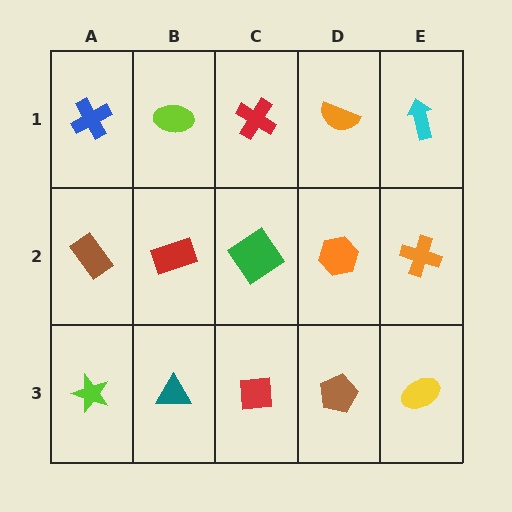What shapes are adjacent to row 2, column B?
A lime ellipse (row 1, column B), a teal triangle (row 3, column B), a brown rectangle (row 2, column A), a green diamond (row 2, column C).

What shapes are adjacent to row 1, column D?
An orange hexagon (row 2, column D), a red cross (row 1, column C), a cyan arrow (row 1, column E).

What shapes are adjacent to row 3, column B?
A red rectangle (row 2, column B), a lime star (row 3, column A), a red square (row 3, column C).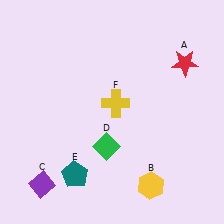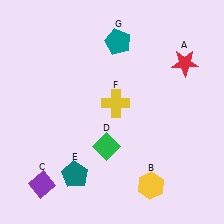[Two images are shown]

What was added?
A teal pentagon (G) was added in Image 2.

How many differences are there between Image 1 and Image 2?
There is 1 difference between the two images.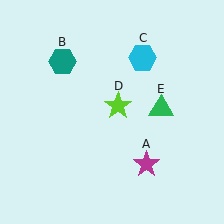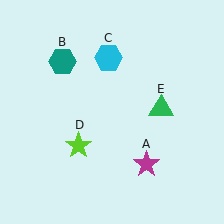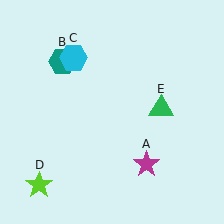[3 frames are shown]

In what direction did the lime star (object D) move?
The lime star (object D) moved down and to the left.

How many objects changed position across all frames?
2 objects changed position: cyan hexagon (object C), lime star (object D).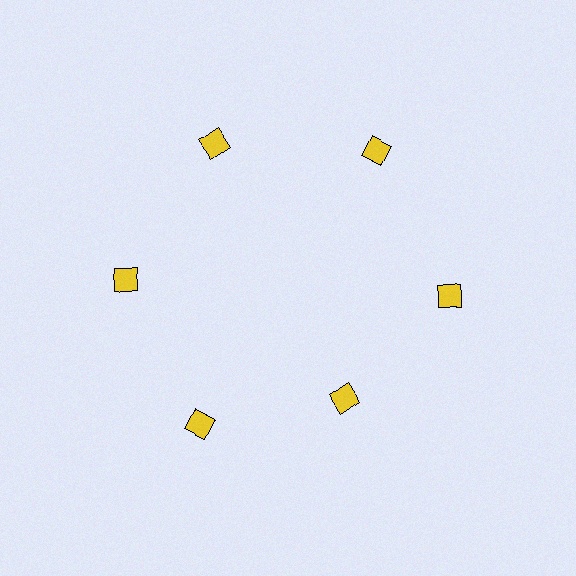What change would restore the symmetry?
The symmetry would be restored by moving it outward, back onto the ring so that all 6 squares sit at equal angles and equal distance from the center.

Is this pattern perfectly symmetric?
No. The 6 yellow squares are arranged in a ring, but one element near the 5 o'clock position is pulled inward toward the center, breaking the 6-fold rotational symmetry.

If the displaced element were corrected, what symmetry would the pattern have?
It would have 6-fold rotational symmetry — the pattern would map onto itself every 60 degrees.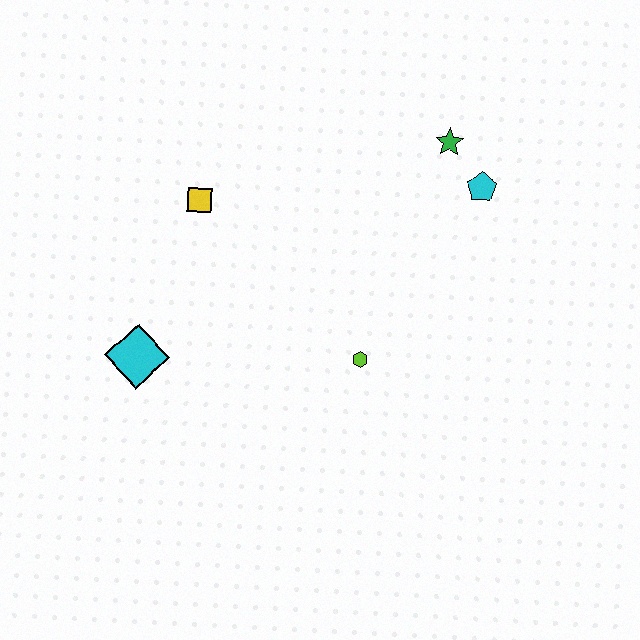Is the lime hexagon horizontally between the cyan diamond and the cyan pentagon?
Yes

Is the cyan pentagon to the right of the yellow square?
Yes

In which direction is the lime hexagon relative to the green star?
The lime hexagon is below the green star.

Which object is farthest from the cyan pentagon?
The cyan diamond is farthest from the cyan pentagon.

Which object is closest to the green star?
The cyan pentagon is closest to the green star.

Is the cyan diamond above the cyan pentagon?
No